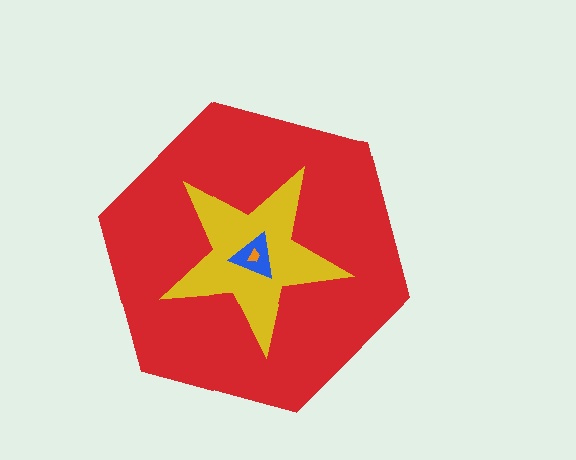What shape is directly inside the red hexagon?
The yellow star.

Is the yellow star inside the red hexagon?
Yes.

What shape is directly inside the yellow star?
The blue triangle.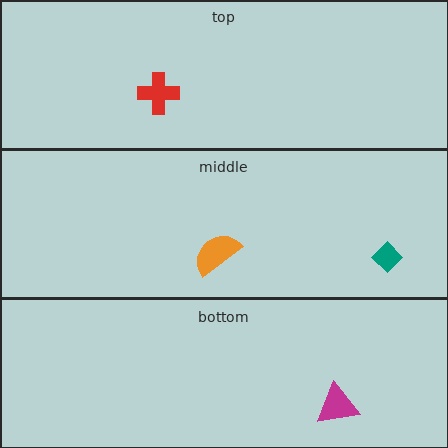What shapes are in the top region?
The red cross.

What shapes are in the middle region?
The orange semicircle, the teal diamond.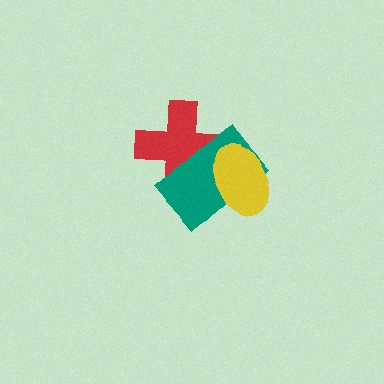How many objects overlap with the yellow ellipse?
2 objects overlap with the yellow ellipse.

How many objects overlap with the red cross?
2 objects overlap with the red cross.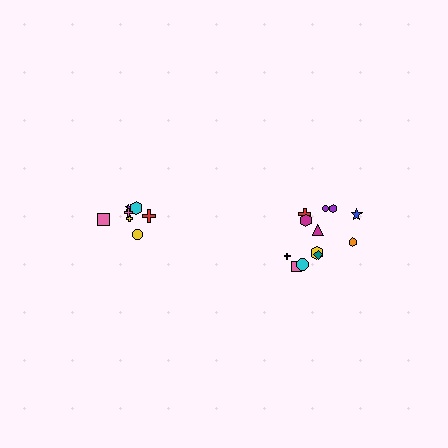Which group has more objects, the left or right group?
The right group.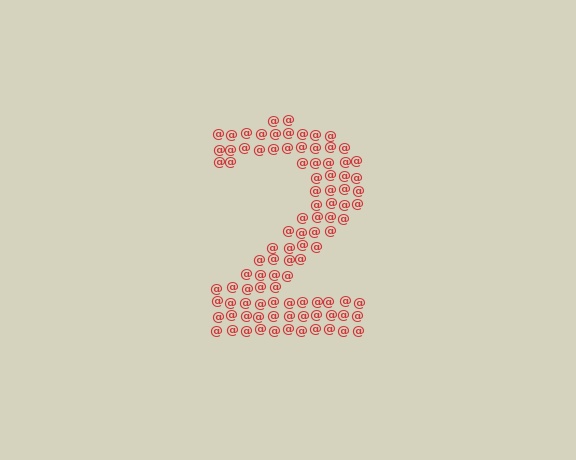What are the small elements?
The small elements are at signs.